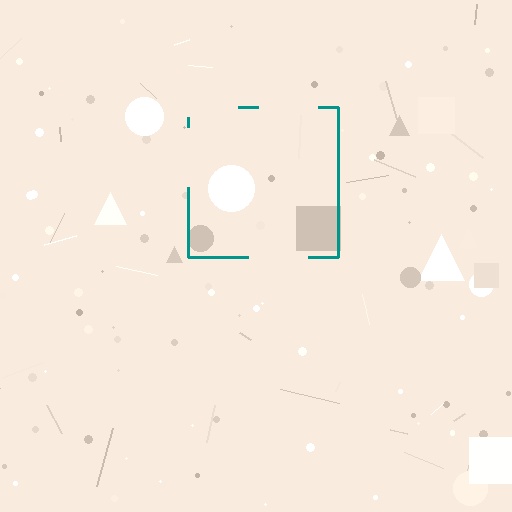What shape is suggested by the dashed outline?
The dashed outline suggests a square.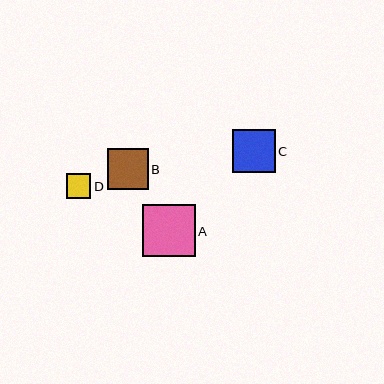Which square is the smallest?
Square D is the smallest with a size of approximately 24 pixels.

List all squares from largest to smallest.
From largest to smallest: A, C, B, D.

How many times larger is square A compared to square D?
Square A is approximately 2.1 times the size of square D.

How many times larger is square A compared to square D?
Square A is approximately 2.1 times the size of square D.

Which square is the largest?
Square A is the largest with a size of approximately 53 pixels.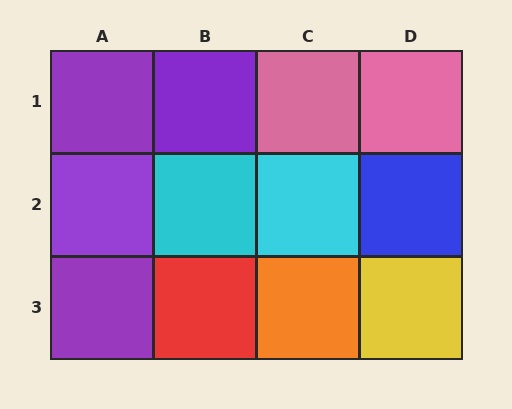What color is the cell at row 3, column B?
Red.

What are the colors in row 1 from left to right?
Purple, purple, pink, pink.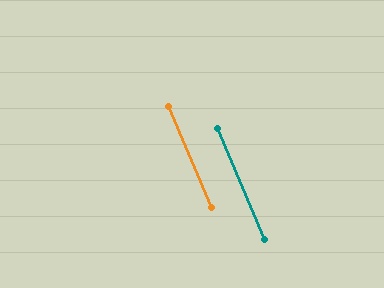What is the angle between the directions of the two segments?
Approximately 0 degrees.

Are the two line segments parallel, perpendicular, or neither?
Parallel — their directions differ by only 0.5°.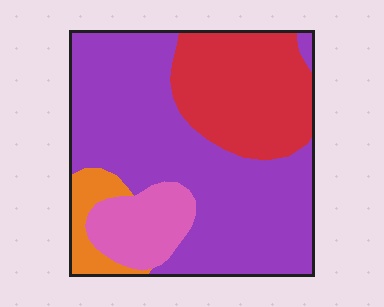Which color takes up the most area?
Purple, at roughly 55%.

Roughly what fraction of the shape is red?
Red covers 26% of the shape.